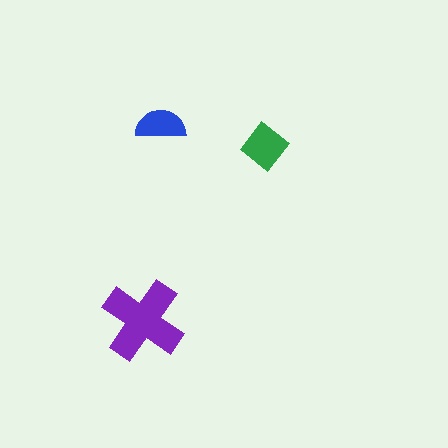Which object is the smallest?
The blue semicircle.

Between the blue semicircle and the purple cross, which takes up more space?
The purple cross.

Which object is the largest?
The purple cross.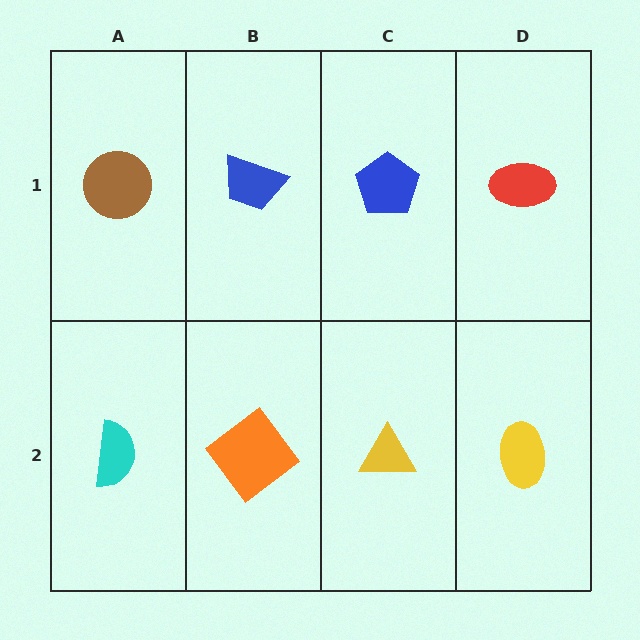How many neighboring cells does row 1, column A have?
2.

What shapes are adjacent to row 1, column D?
A yellow ellipse (row 2, column D), a blue pentagon (row 1, column C).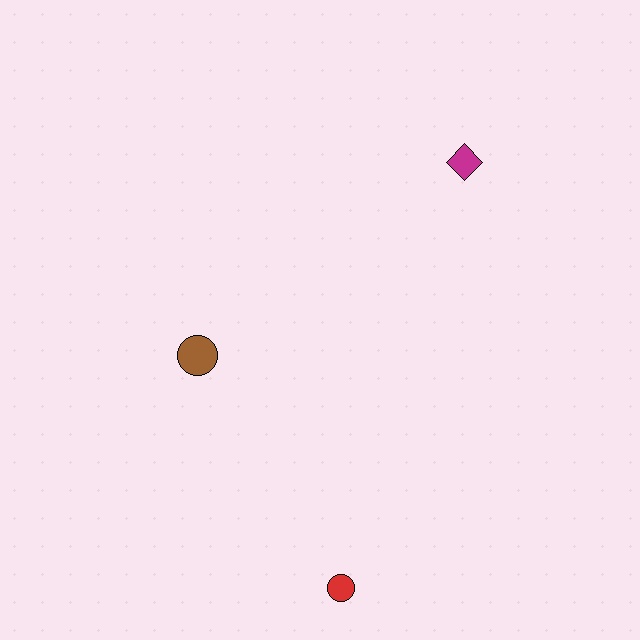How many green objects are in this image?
There are no green objects.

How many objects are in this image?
There are 3 objects.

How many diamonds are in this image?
There is 1 diamond.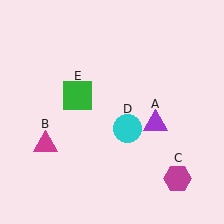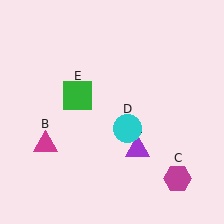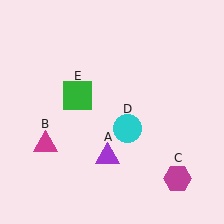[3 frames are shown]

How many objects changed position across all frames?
1 object changed position: purple triangle (object A).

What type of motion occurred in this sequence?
The purple triangle (object A) rotated clockwise around the center of the scene.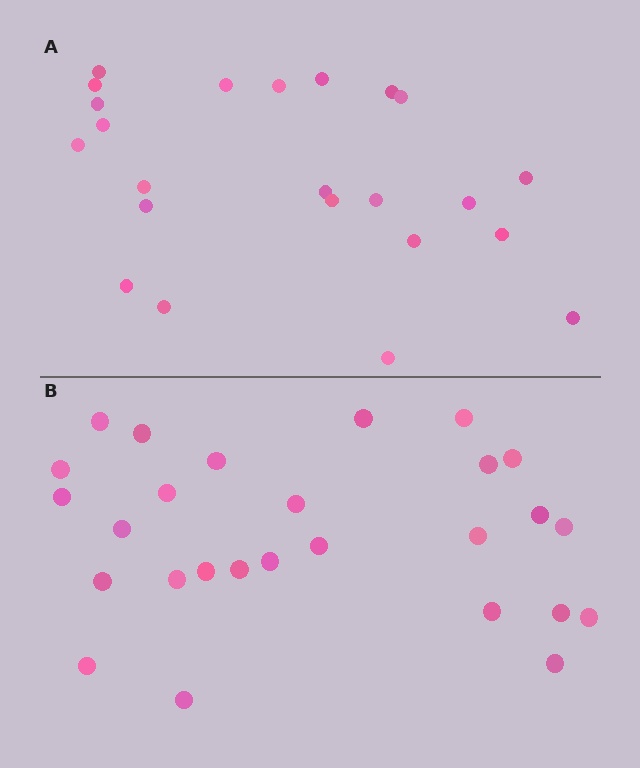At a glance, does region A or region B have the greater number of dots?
Region B (the bottom region) has more dots.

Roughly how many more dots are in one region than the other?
Region B has about 4 more dots than region A.